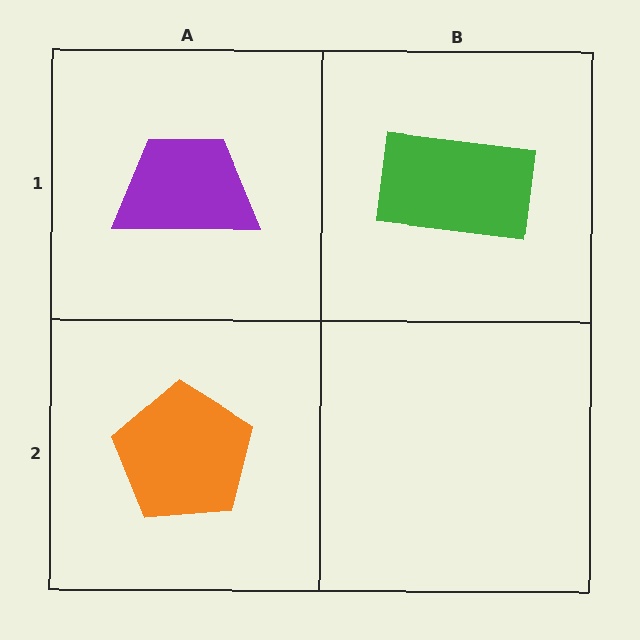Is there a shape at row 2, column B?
No, that cell is empty.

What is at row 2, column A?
An orange pentagon.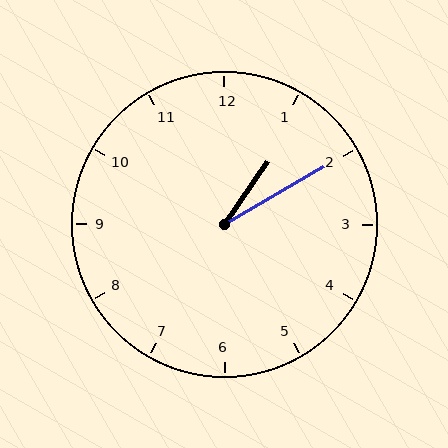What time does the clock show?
1:10.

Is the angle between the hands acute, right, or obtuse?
It is acute.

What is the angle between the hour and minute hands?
Approximately 25 degrees.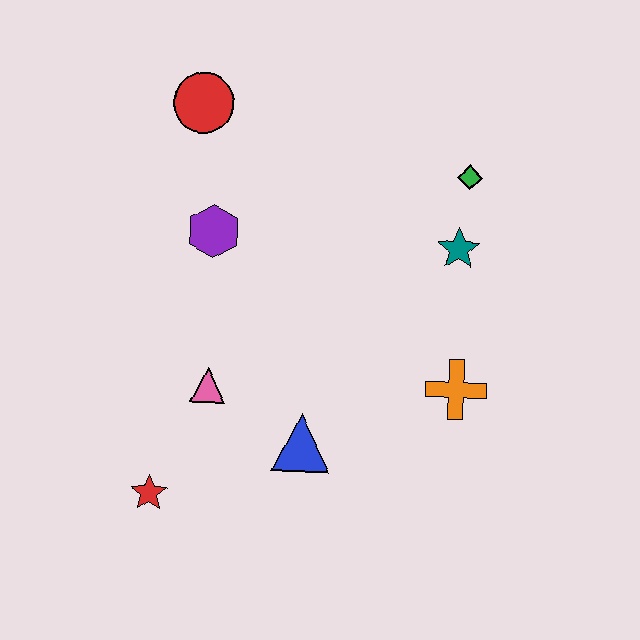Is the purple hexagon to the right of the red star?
Yes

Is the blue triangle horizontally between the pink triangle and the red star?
No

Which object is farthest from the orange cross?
The red circle is farthest from the orange cross.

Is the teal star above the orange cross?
Yes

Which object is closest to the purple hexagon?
The red circle is closest to the purple hexagon.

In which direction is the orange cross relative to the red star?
The orange cross is to the right of the red star.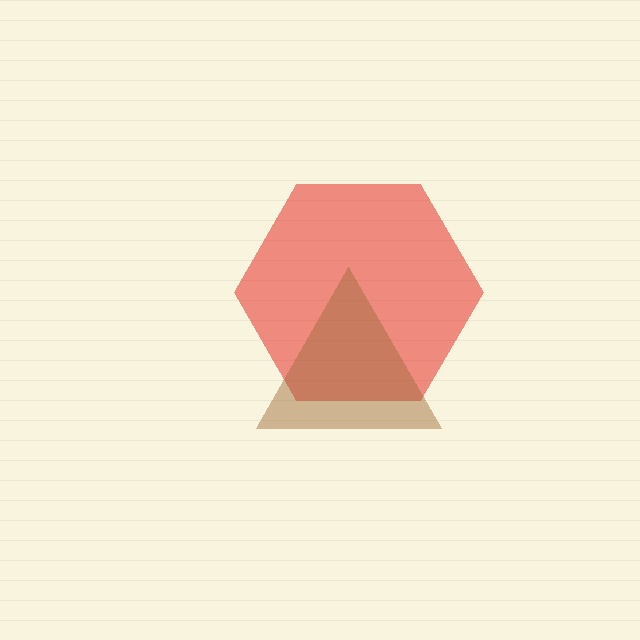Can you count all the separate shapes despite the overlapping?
Yes, there are 2 separate shapes.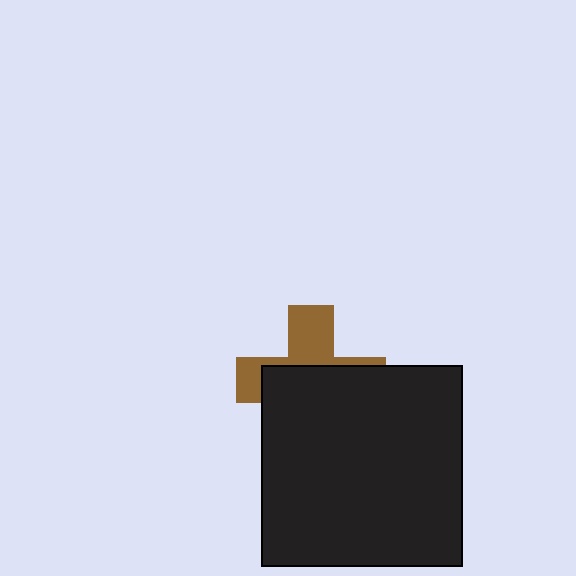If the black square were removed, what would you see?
You would see the complete brown cross.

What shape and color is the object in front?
The object in front is a black square.